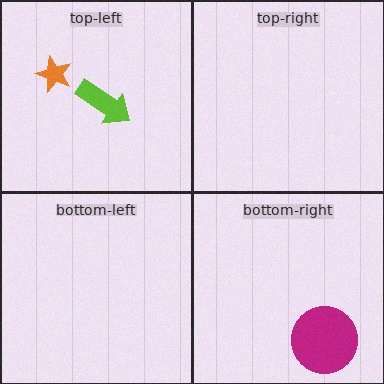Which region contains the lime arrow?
The top-left region.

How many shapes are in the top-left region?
2.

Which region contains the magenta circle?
The bottom-right region.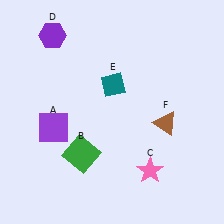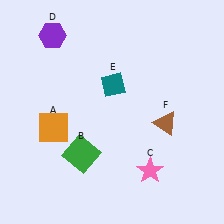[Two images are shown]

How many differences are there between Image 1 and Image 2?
There is 1 difference between the two images.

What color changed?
The square (A) changed from purple in Image 1 to orange in Image 2.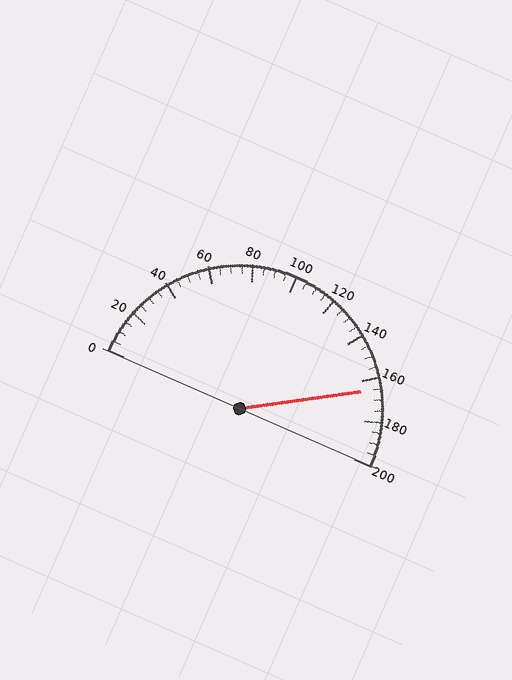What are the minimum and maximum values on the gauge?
The gauge ranges from 0 to 200.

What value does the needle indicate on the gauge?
The needle indicates approximately 165.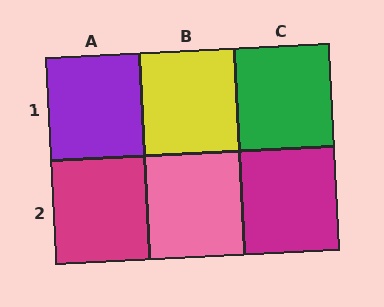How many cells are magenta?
2 cells are magenta.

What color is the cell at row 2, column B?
Pink.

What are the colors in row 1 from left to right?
Purple, yellow, green.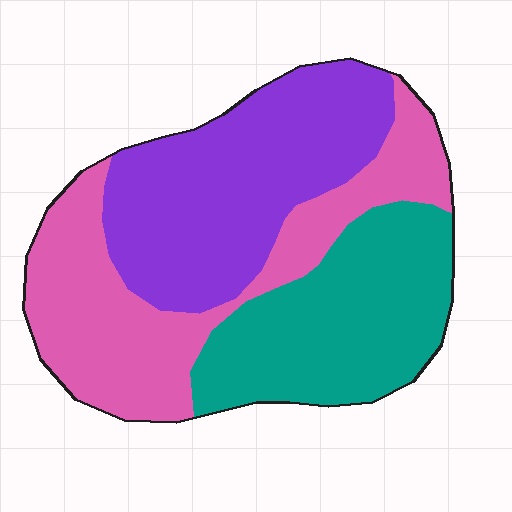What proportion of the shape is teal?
Teal takes up about one third (1/3) of the shape.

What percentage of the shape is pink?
Pink covers 34% of the shape.